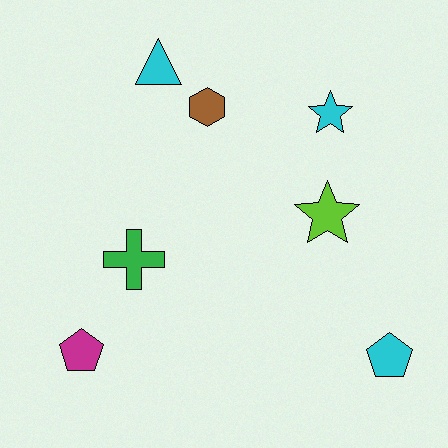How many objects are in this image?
There are 7 objects.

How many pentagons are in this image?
There are 2 pentagons.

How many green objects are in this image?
There is 1 green object.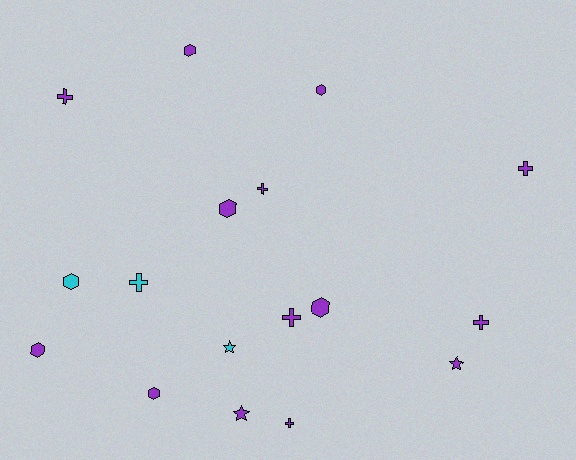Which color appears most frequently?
Purple, with 14 objects.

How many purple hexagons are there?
There are 6 purple hexagons.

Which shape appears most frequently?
Hexagon, with 7 objects.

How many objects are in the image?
There are 17 objects.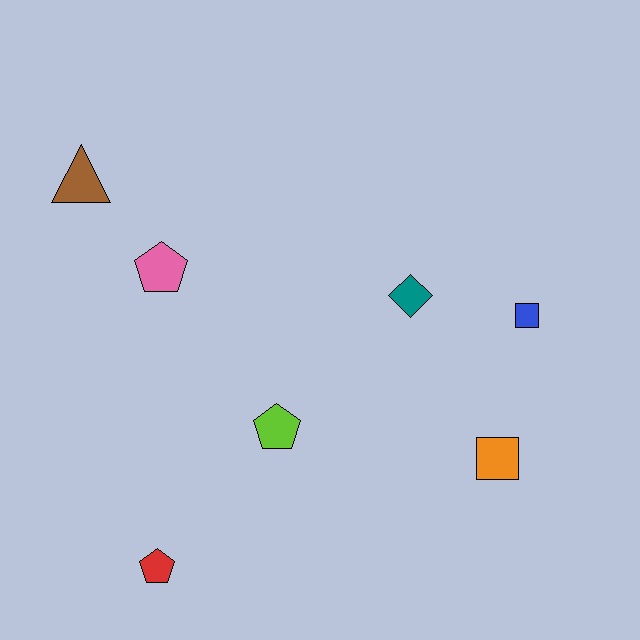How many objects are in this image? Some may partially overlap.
There are 7 objects.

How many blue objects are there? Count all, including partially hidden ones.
There is 1 blue object.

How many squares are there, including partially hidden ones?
There are 2 squares.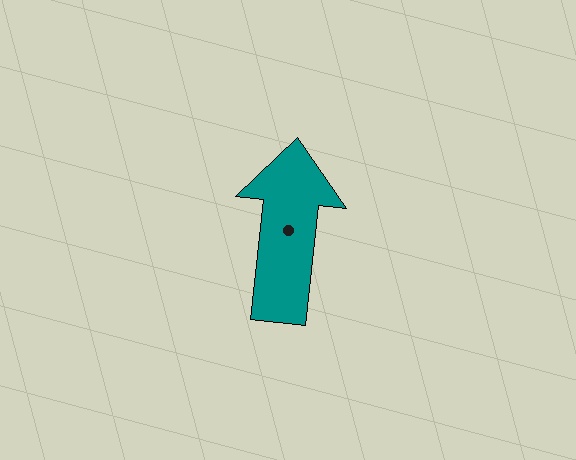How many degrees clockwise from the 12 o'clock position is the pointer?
Approximately 6 degrees.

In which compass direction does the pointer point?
North.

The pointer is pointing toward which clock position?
Roughly 12 o'clock.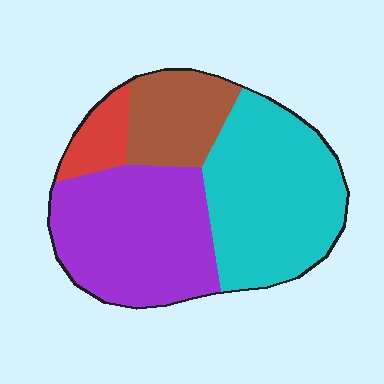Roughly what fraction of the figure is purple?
Purple covers roughly 35% of the figure.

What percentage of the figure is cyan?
Cyan covers 39% of the figure.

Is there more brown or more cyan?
Cyan.